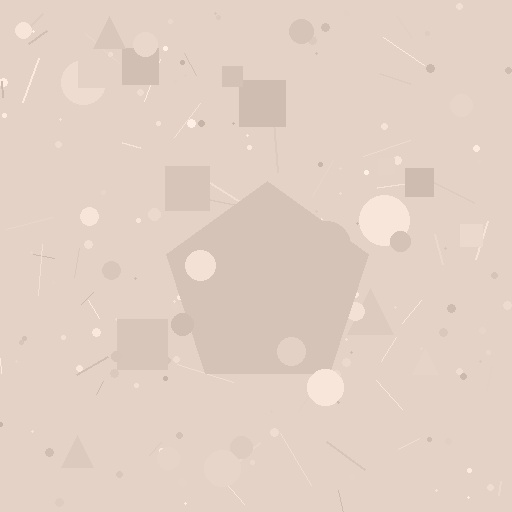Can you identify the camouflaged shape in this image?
The camouflaged shape is a pentagon.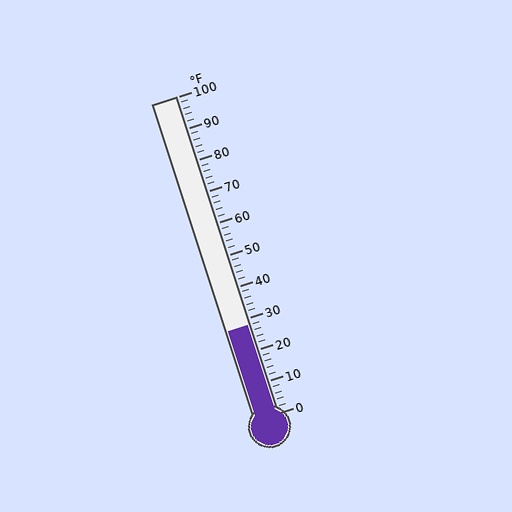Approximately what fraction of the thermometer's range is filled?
The thermometer is filled to approximately 30% of its range.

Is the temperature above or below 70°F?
The temperature is below 70°F.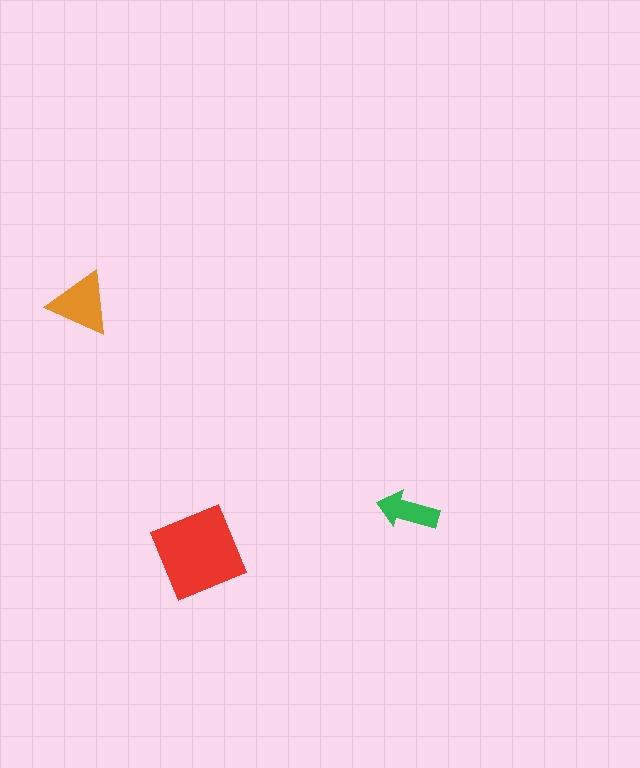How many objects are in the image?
There are 3 objects in the image.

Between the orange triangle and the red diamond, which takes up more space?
The red diamond.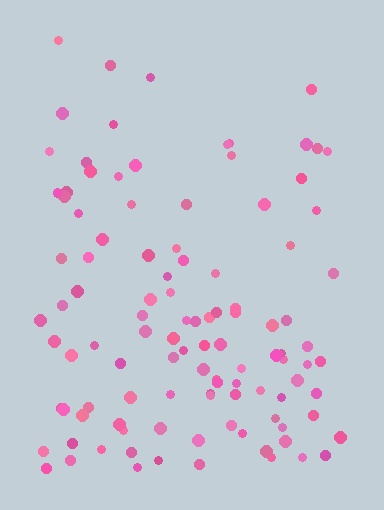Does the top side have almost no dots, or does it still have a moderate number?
Still a moderate number, just noticeably fewer than the bottom.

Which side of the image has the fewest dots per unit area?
The top.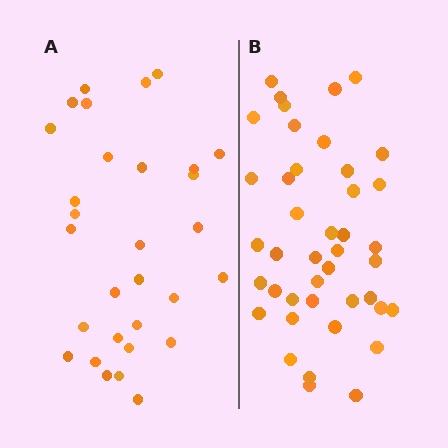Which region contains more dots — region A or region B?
Region B (the right region) has more dots.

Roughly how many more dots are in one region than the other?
Region B has roughly 12 or so more dots than region A.